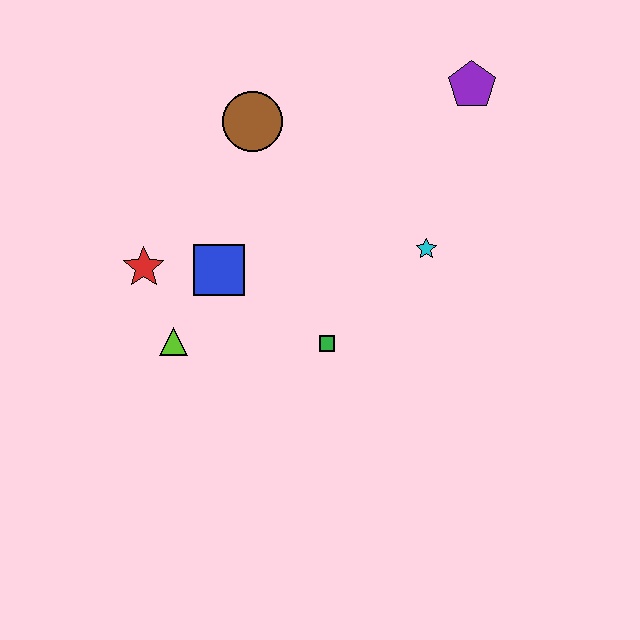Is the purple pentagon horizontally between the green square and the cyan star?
No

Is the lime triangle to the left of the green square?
Yes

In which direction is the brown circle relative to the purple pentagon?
The brown circle is to the left of the purple pentagon.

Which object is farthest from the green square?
The purple pentagon is farthest from the green square.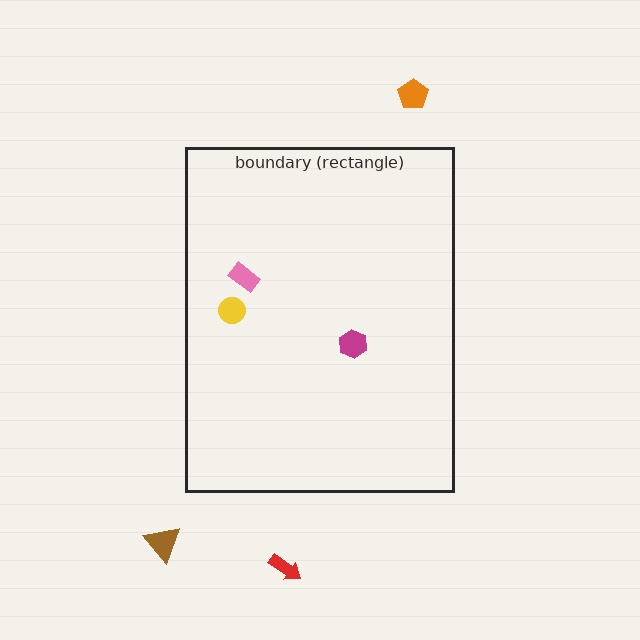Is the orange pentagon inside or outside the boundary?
Outside.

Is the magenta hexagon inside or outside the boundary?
Inside.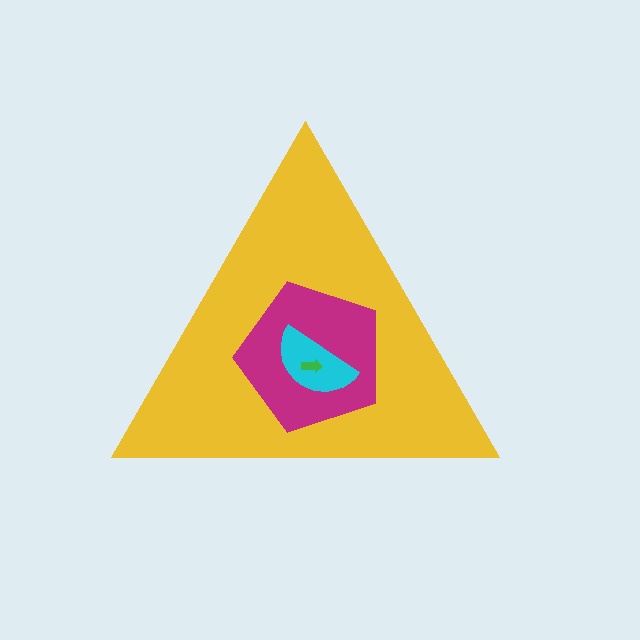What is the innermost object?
The green arrow.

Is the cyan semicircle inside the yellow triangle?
Yes.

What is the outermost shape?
The yellow triangle.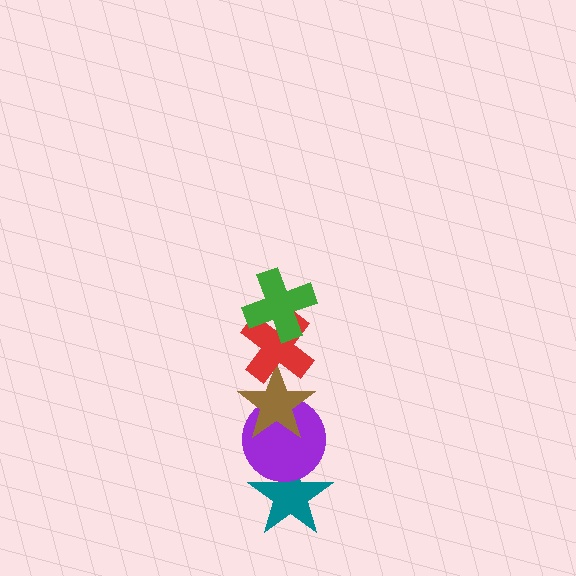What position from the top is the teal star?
The teal star is 5th from the top.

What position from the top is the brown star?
The brown star is 3rd from the top.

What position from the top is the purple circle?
The purple circle is 4th from the top.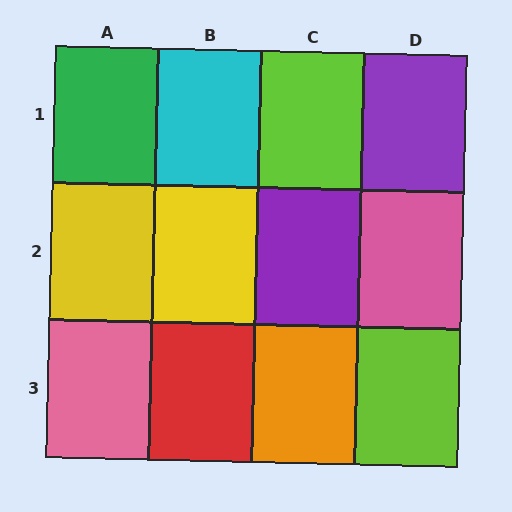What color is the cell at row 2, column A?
Yellow.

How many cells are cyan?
1 cell is cyan.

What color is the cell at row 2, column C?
Purple.